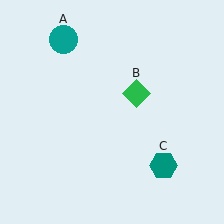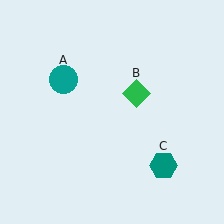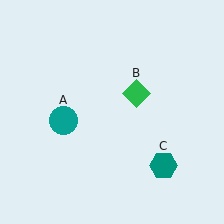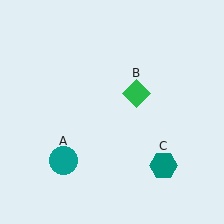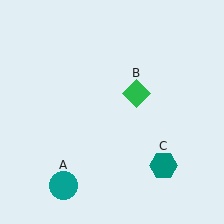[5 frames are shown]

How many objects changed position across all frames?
1 object changed position: teal circle (object A).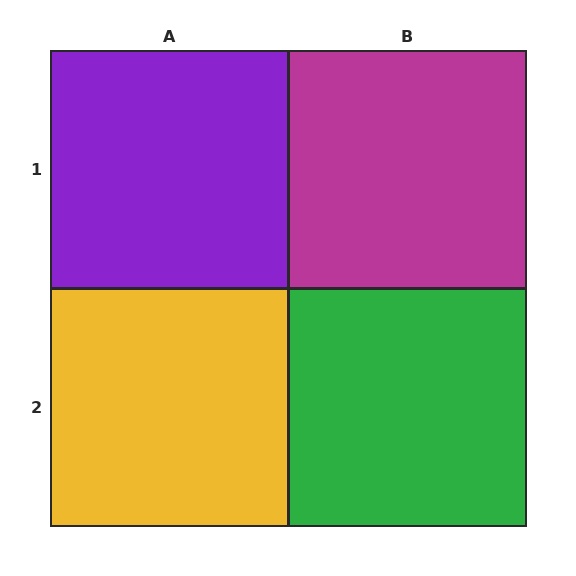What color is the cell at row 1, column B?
Magenta.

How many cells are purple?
1 cell is purple.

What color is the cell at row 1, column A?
Purple.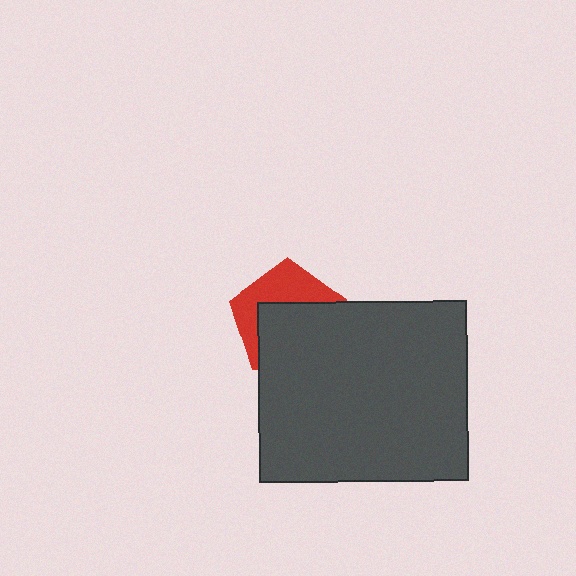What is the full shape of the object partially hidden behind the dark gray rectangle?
The partially hidden object is a red pentagon.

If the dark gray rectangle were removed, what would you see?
You would see the complete red pentagon.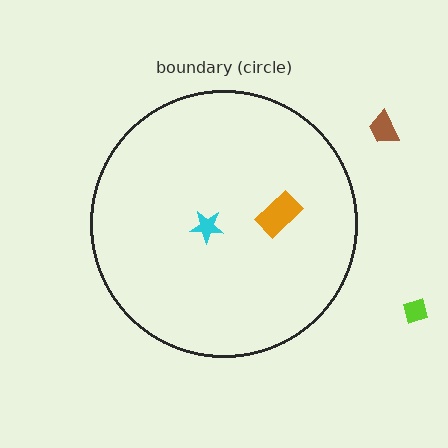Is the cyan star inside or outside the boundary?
Inside.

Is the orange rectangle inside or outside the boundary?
Inside.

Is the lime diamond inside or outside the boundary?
Outside.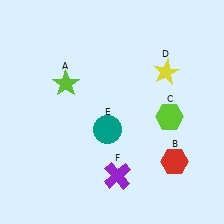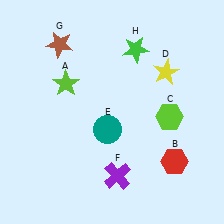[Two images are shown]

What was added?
A brown star (G), a green star (H) were added in Image 2.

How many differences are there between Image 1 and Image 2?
There are 2 differences between the two images.